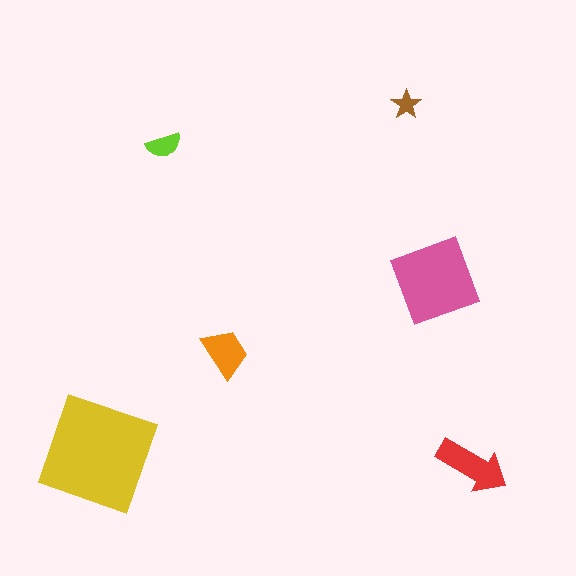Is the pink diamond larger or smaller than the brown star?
Larger.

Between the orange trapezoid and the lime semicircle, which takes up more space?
The orange trapezoid.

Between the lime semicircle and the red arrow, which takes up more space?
The red arrow.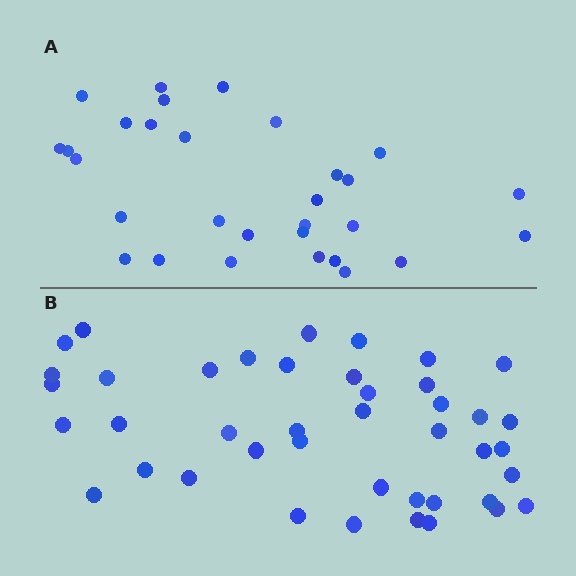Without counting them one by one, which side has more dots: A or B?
Region B (the bottom region) has more dots.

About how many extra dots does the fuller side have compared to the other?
Region B has roughly 12 or so more dots than region A.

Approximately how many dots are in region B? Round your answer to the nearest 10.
About 40 dots. (The exact count is 42, which rounds to 40.)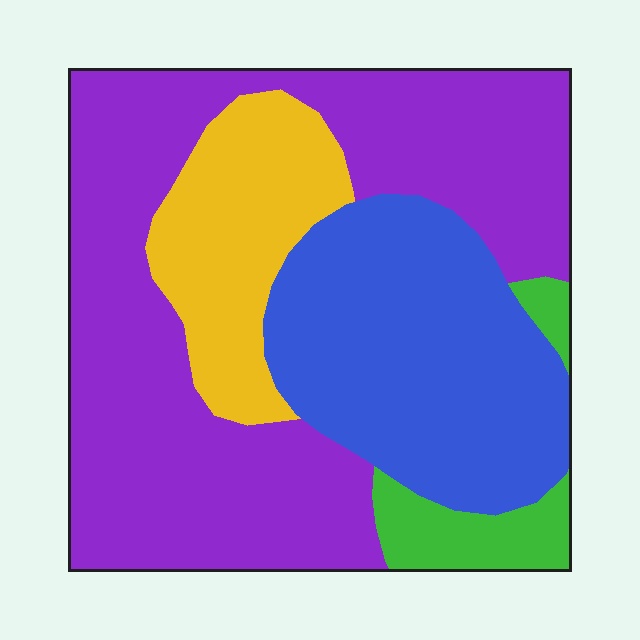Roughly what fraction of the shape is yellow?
Yellow takes up about one sixth (1/6) of the shape.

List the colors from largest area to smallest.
From largest to smallest: purple, blue, yellow, green.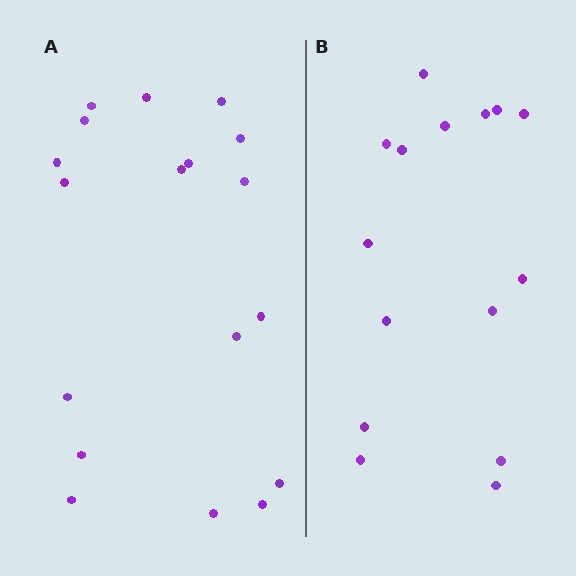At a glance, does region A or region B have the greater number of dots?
Region A (the left region) has more dots.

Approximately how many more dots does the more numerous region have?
Region A has just a few more — roughly 2 or 3 more dots than region B.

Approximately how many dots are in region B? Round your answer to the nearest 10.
About 20 dots. (The exact count is 15, which rounds to 20.)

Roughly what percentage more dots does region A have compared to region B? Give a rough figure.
About 20% more.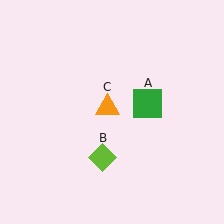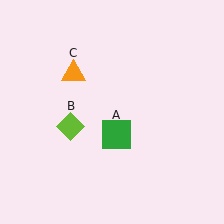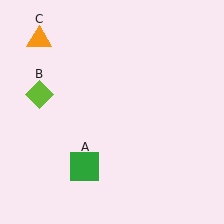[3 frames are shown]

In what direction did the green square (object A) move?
The green square (object A) moved down and to the left.